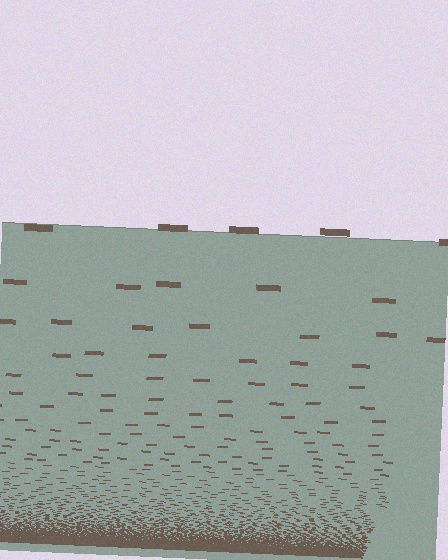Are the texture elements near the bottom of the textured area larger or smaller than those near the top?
Smaller. The gradient is inverted — elements near the bottom are smaller and denser.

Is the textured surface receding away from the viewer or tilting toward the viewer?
The surface appears to tilt toward the viewer. Texture elements get larger and sparser toward the top.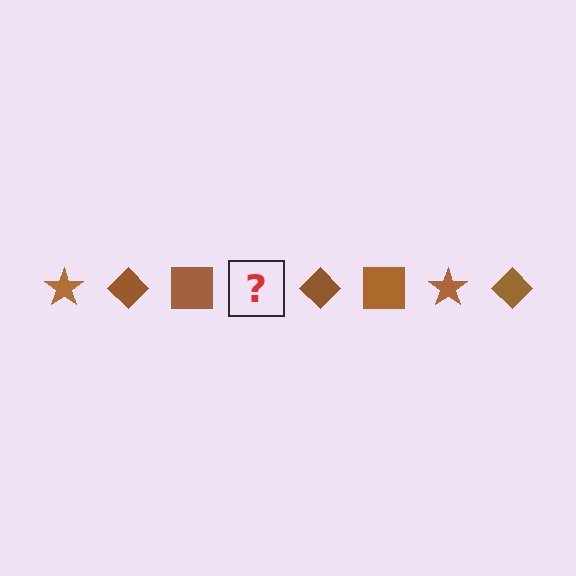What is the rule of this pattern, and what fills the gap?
The rule is that the pattern cycles through star, diamond, square shapes in brown. The gap should be filled with a brown star.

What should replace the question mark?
The question mark should be replaced with a brown star.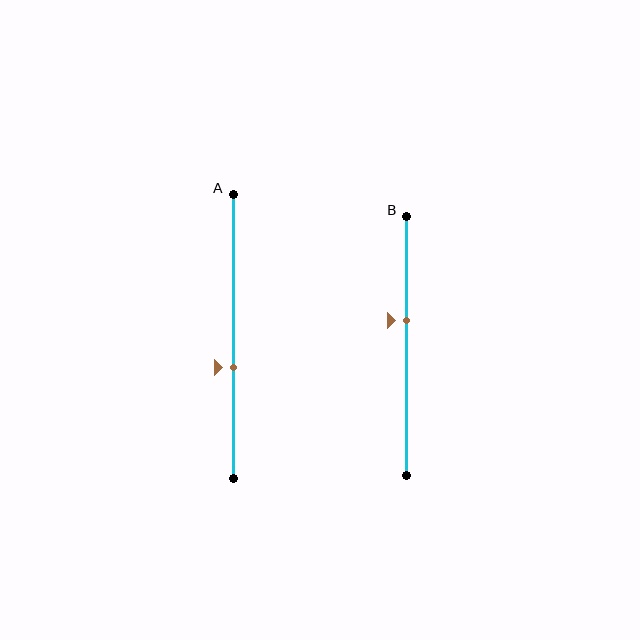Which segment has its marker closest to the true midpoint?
Segment B has its marker closest to the true midpoint.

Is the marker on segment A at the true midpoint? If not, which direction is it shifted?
No, the marker on segment A is shifted downward by about 11% of the segment length.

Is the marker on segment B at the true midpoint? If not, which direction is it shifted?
No, the marker on segment B is shifted upward by about 10% of the segment length.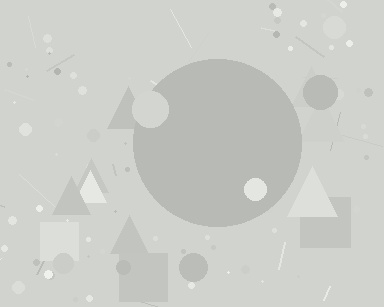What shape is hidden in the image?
A circle is hidden in the image.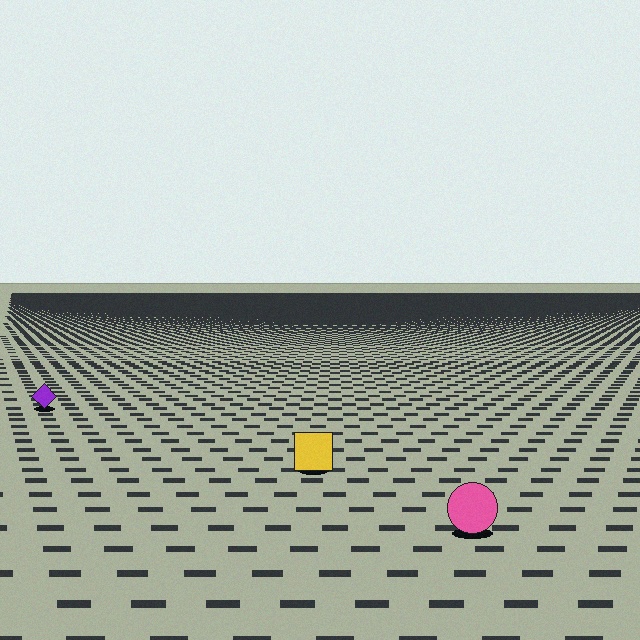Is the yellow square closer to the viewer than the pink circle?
No. The pink circle is closer — you can tell from the texture gradient: the ground texture is coarser near it.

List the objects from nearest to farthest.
From nearest to farthest: the pink circle, the yellow square, the purple diamond.